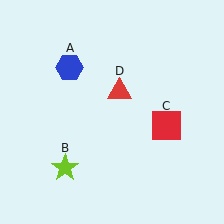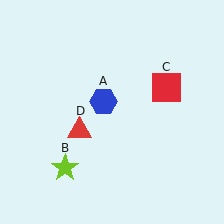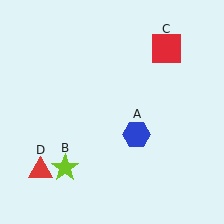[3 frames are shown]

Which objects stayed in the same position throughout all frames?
Lime star (object B) remained stationary.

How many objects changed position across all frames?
3 objects changed position: blue hexagon (object A), red square (object C), red triangle (object D).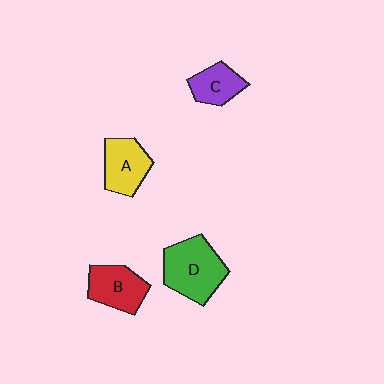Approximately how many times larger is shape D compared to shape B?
Approximately 1.4 times.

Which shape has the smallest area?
Shape C (purple).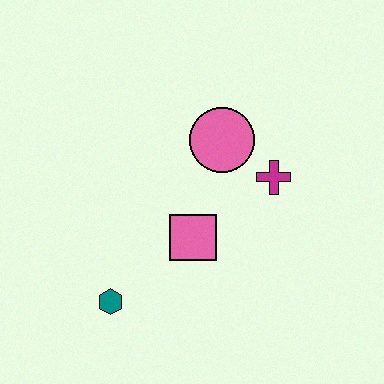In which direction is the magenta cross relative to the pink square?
The magenta cross is to the right of the pink square.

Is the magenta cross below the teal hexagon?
No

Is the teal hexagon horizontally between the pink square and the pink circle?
No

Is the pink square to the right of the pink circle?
No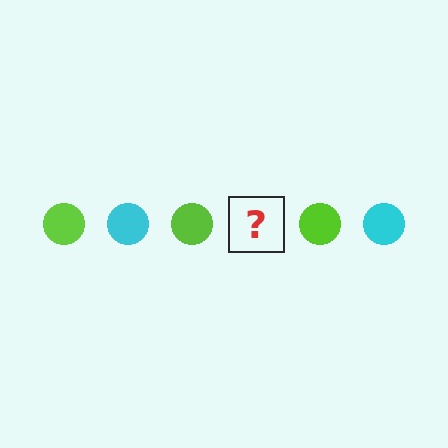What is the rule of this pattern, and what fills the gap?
The rule is that the pattern cycles through lime, cyan circles. The gap should be filled with a cyan circle.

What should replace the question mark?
The question mark should be replaced with a cyan circle.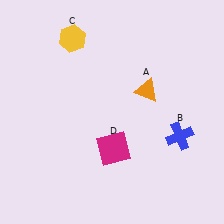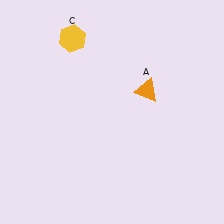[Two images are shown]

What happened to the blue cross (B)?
The blue cross (B) was removed in Image 2. It was in the bottom-right area of Image 1.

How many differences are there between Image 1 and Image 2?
There are 2 differences between the two images.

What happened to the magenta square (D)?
The magenta square (D) was removed in Image 2. It was in the bottom-right area of Image 1.